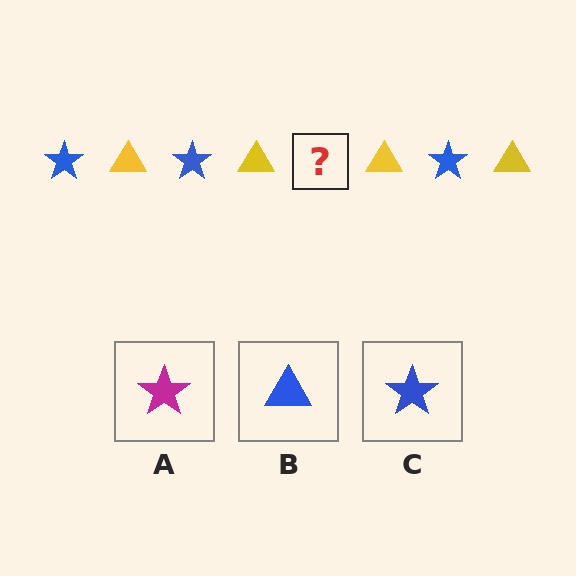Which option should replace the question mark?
Option C.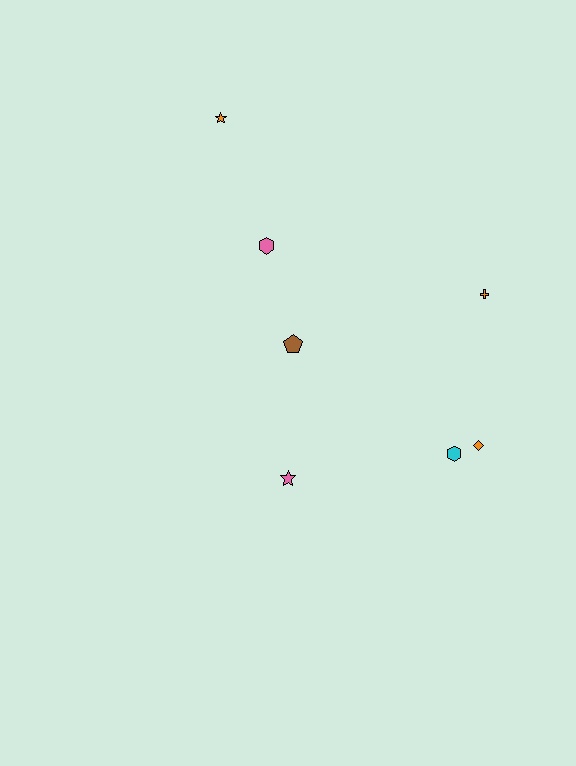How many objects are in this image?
There are 7 objects.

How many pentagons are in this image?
There is 1 pentagon.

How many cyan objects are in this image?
There is 1 cyan object.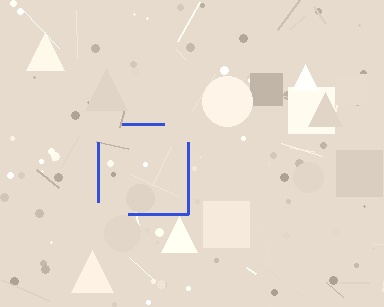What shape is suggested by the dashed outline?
The dashed outline suggests a square.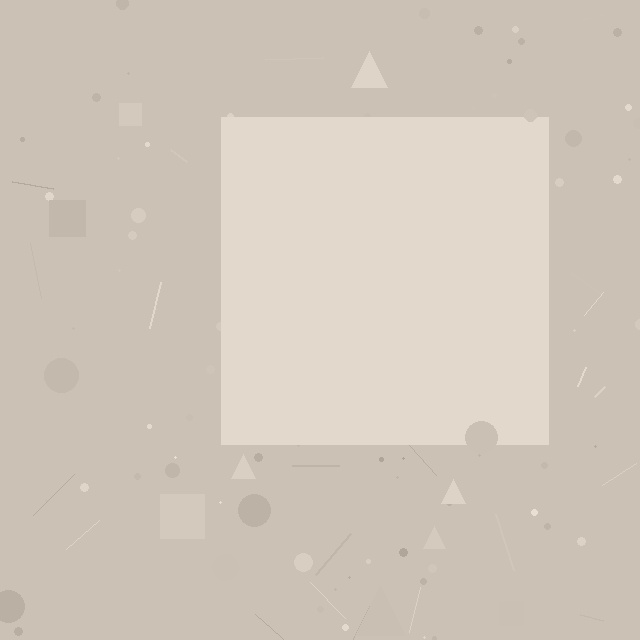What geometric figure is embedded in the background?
A square is embedded in the background.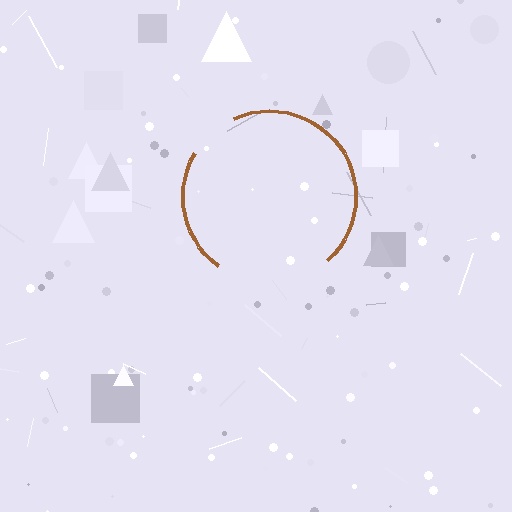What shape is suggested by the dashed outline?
The dashed outline suggests a circle.